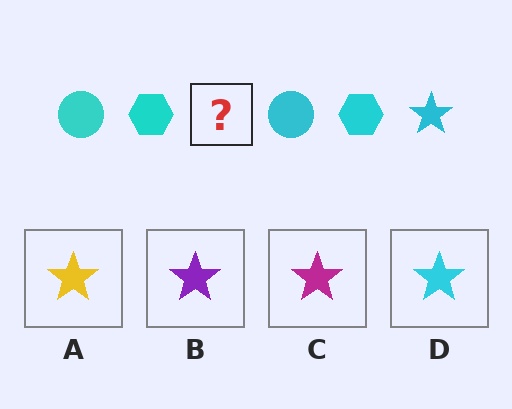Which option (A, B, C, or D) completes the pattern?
D.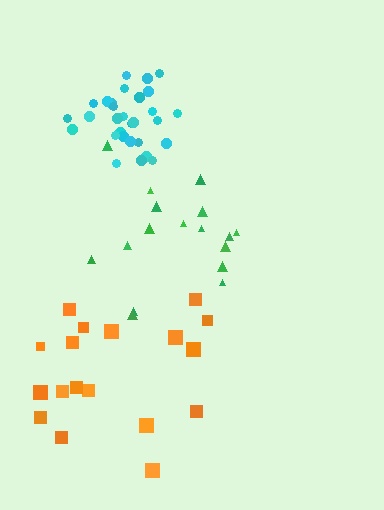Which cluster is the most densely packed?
Cyan.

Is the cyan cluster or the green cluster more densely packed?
Cyan.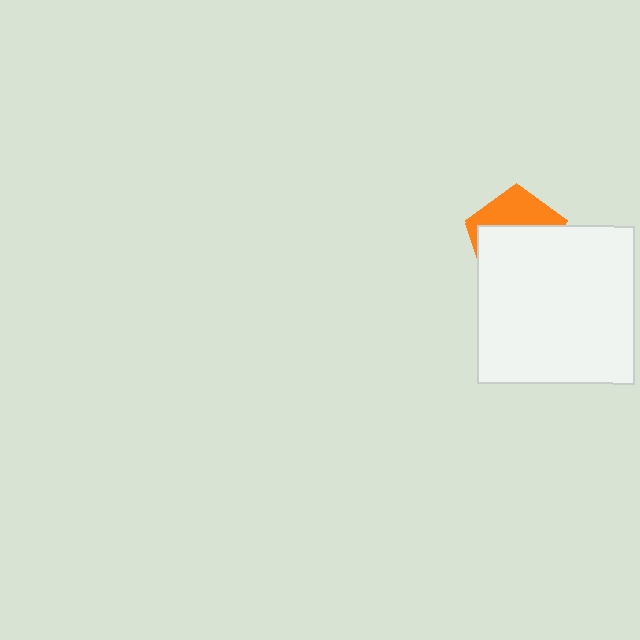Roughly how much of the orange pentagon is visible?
A small part of it is visible (roughly 37%).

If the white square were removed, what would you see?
You would see the complete orange pentagon.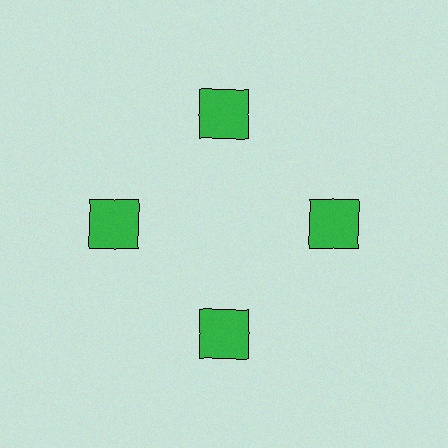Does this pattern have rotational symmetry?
Yes, this pattern has 4-fold rotational symmetry. It looks the same after rotating 90 degrees around the center.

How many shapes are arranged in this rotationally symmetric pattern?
There are 4 shapes, arranged in 4 groups of 1.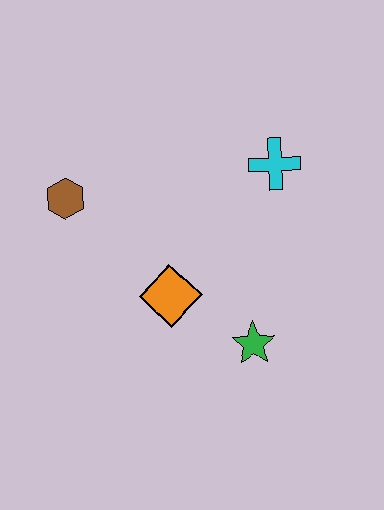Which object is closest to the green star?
The orange diamond is closest to the green star.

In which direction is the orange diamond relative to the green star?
The orange diamond is to the left of the green star.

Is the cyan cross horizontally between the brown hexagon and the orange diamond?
No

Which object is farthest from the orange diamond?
The cyan cross is farthest from the orange diamond.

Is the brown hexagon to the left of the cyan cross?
Yes